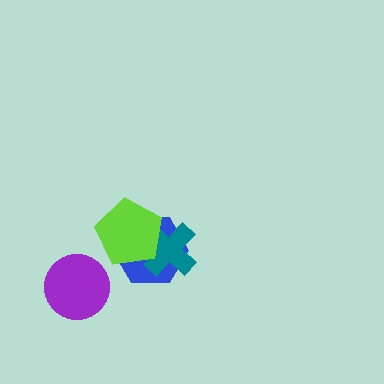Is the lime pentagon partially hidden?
No, no other shape covers it.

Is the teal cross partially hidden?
Yes, it is partially covered by another shape.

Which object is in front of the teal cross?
The lime pentagon is in front of the teal cross.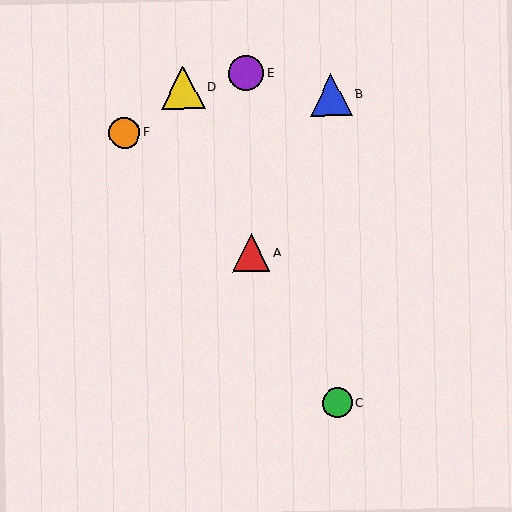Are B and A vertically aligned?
No, B is at x≈331 and A is at x≈251.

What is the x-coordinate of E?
Object E is at x≈246.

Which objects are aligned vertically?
Objects B, C are aligned vertically.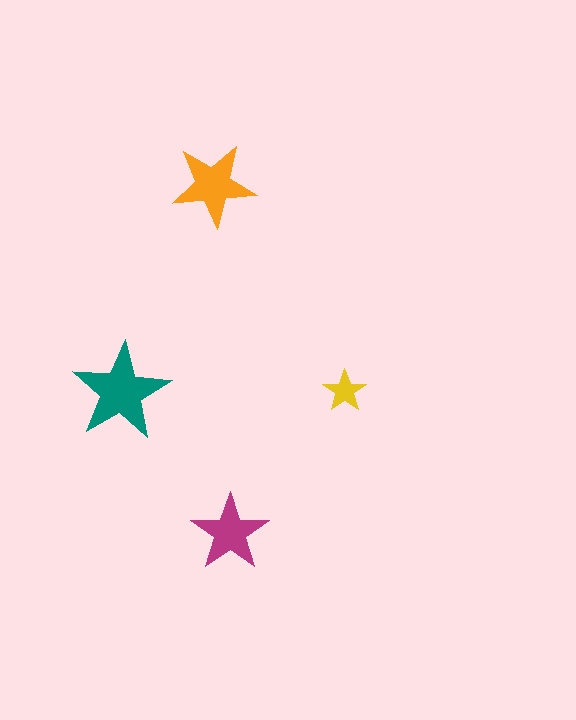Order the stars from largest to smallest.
the teal one, the orange one, the magenta one, the yellow one.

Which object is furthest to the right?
The yellow star is rightmost.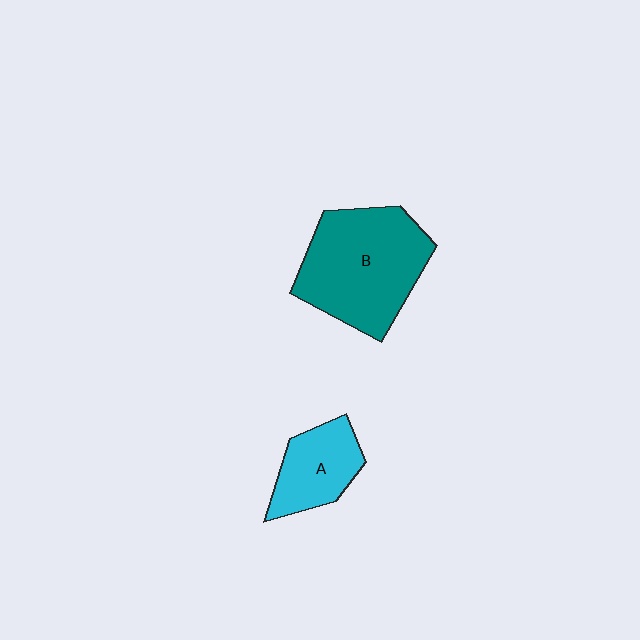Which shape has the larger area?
Shape B (teal).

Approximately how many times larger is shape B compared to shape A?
Approximately 2.0 times.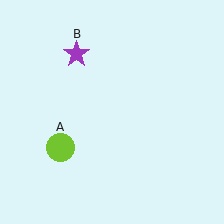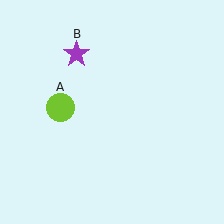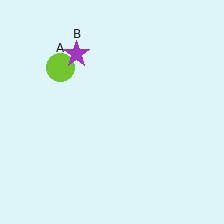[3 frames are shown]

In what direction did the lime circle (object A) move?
The lime circle (object A) moved up.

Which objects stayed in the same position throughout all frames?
Purple star (object B) remained stationary.